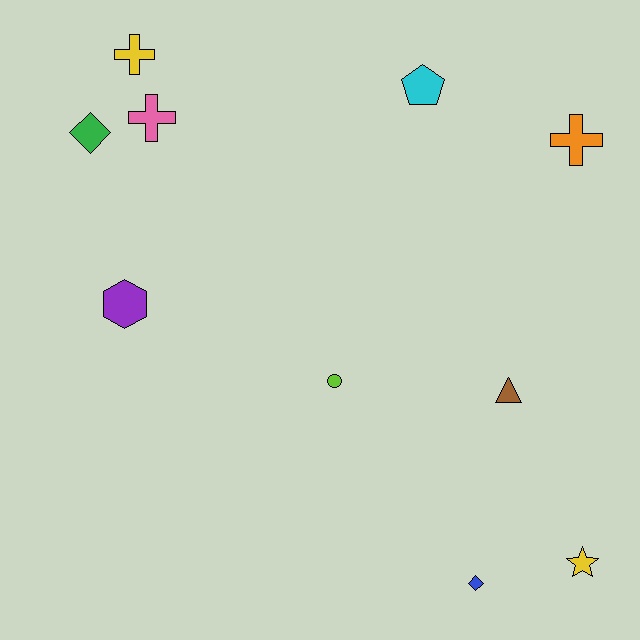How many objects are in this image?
There are 10 objects.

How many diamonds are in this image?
There are 2 diamonds.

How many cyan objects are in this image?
There is 1 cyan object.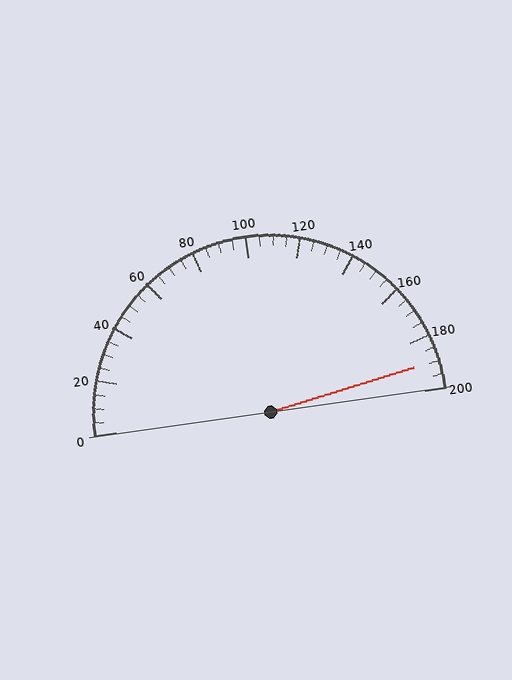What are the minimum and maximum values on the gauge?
The gauge ranges from 0 to 200.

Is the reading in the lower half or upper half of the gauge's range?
The reading is in the upper half of the range (0 to 200).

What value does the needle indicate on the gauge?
The needle indicates approximately 190.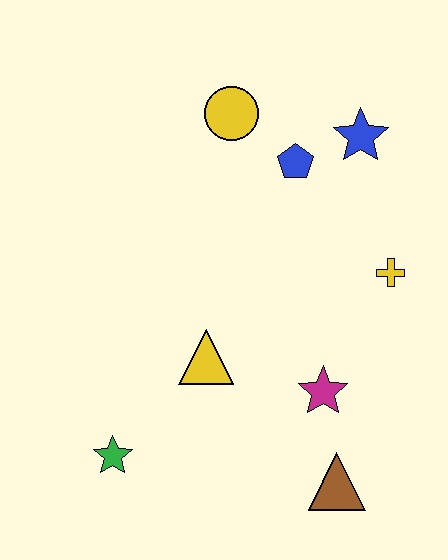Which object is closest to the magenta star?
The brown triangle is closest to the magenta star.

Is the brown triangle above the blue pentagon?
No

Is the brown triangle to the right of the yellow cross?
No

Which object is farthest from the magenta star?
The yellow circle is farthest from the magenta star.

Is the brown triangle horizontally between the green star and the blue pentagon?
No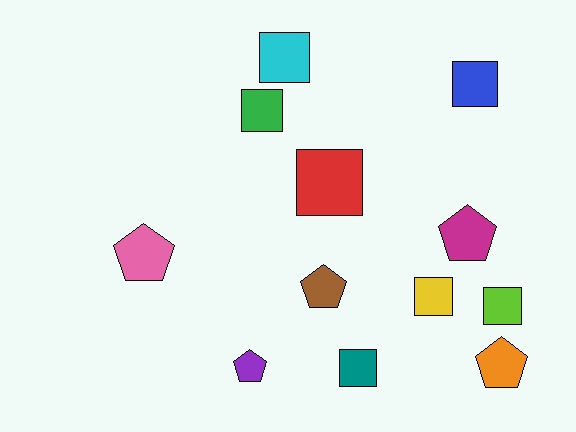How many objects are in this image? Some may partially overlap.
There are 12 objects.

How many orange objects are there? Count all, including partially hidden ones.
There is 1 orange object.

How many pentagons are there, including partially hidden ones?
There are 5 pentagons.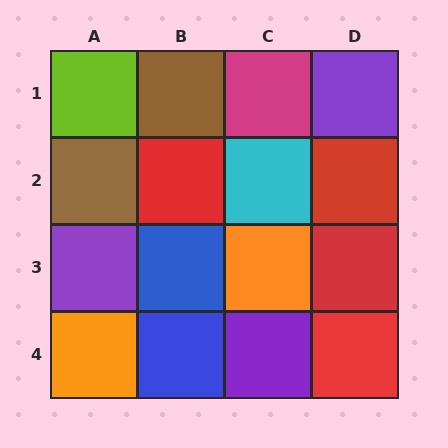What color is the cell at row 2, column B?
Red.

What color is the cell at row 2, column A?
Brown.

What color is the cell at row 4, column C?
Purple.